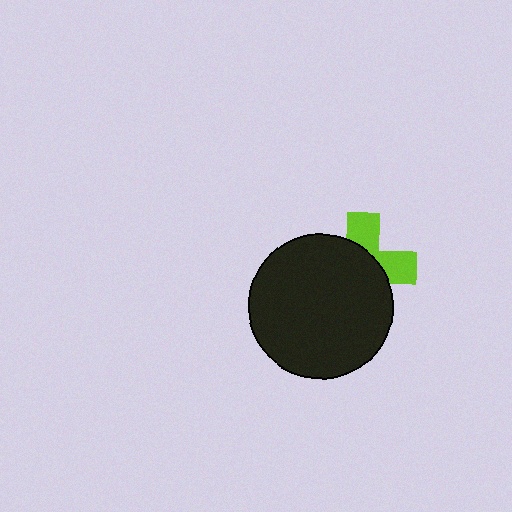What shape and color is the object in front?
The object in front is a black circle.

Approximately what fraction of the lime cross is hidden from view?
Roughly 62% of the lime cross is hidden behind the black circle.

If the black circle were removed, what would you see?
You would see the complete lime cross.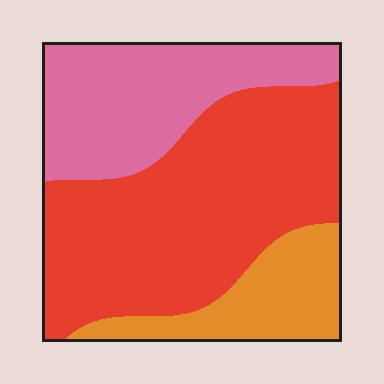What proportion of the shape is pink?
Pink takes up about one third (1/3) of the shape.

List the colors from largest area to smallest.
From largest to smallest: red, pink, orange.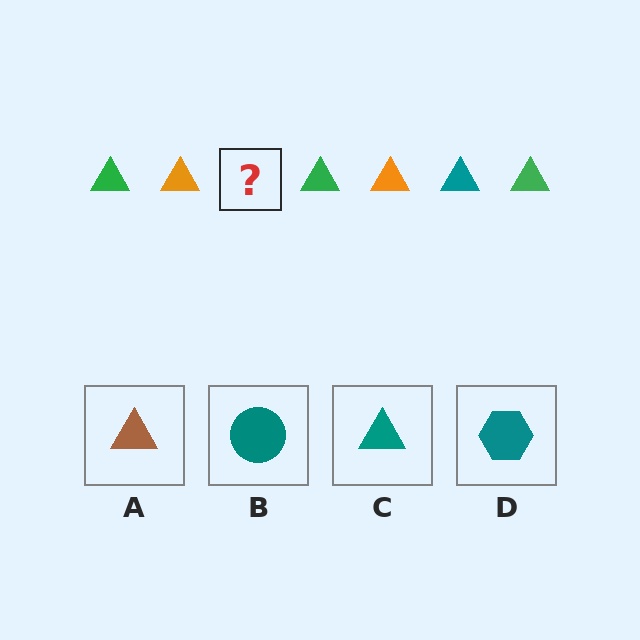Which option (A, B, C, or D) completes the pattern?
C.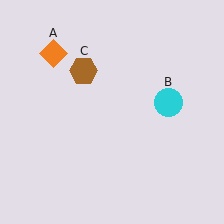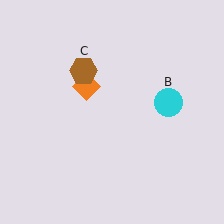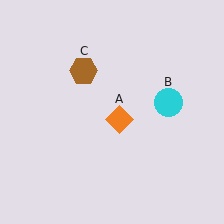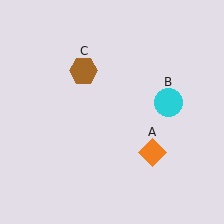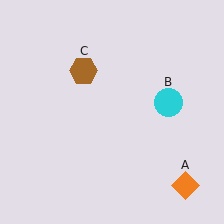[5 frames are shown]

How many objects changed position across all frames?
1 object changed position: orange diamond (object A).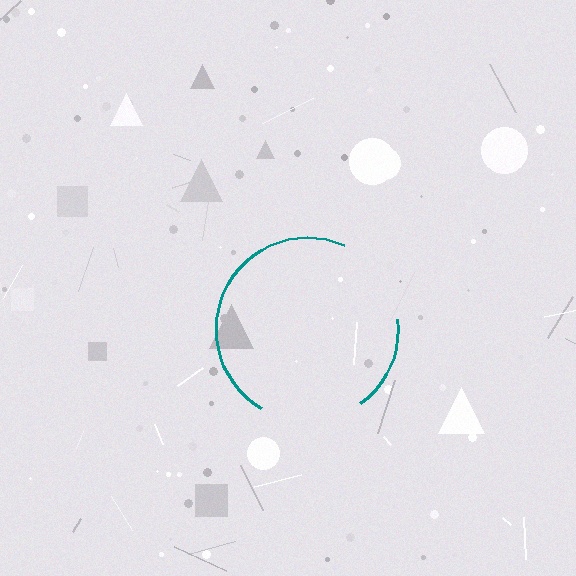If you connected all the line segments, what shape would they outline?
They would outline a circle.